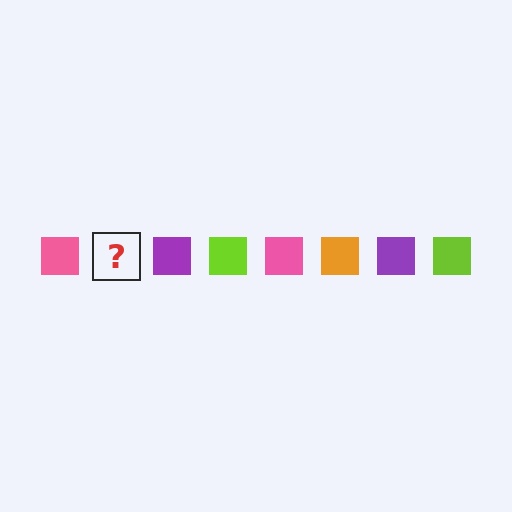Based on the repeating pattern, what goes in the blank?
The blank should be an orange square.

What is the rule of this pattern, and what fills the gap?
The rule is that the pattern cycles through pink, orange, purple, lime squares. The gap should be filled with an orange square.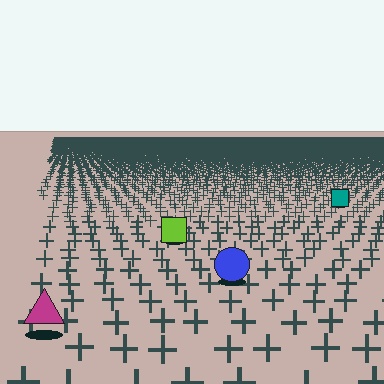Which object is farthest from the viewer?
The teal square is farthest from the viewer. It appears smaller and the ground texture around it is denser.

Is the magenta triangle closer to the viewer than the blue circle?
Yes. The magenta triangle is closer — you can tell from the texture gradient: the ground texture is coarser near it.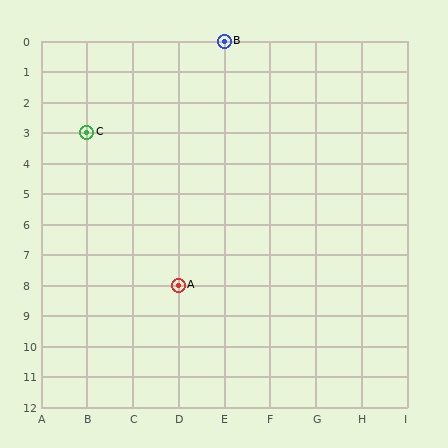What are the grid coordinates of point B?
Point B is at grid coordinates (E, 0).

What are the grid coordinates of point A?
Point A is at grid coordinates (D, 8).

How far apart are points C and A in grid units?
Points C and A are 2 columns and 5 rows apart (about 5.4 grid units diagonally).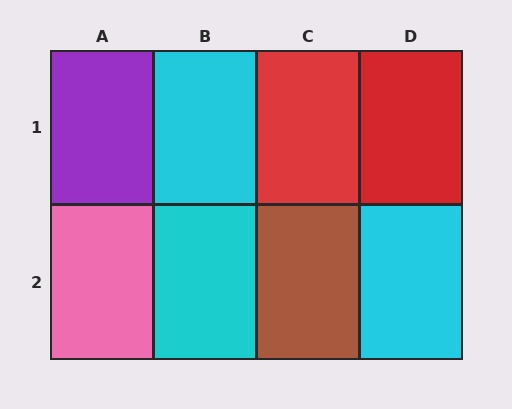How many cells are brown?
1 cell is brown.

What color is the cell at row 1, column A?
Purple.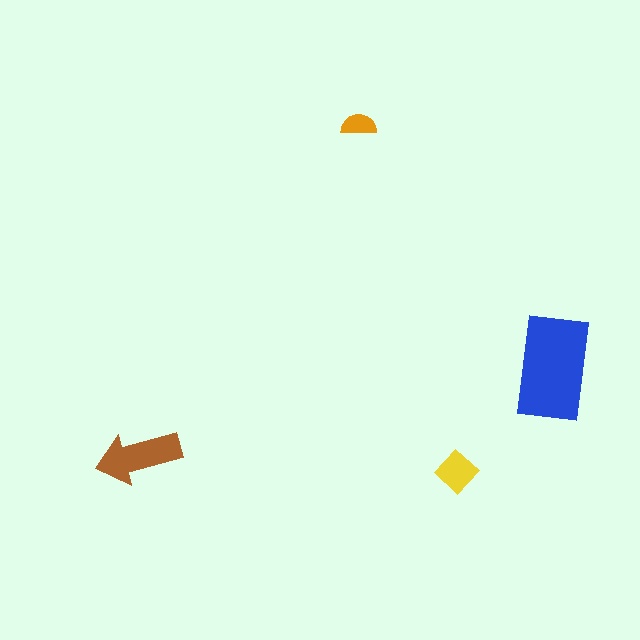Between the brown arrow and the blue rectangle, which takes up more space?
The blue rectangle.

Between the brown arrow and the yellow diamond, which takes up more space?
The brown arrow.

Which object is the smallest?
The orange semicircle.